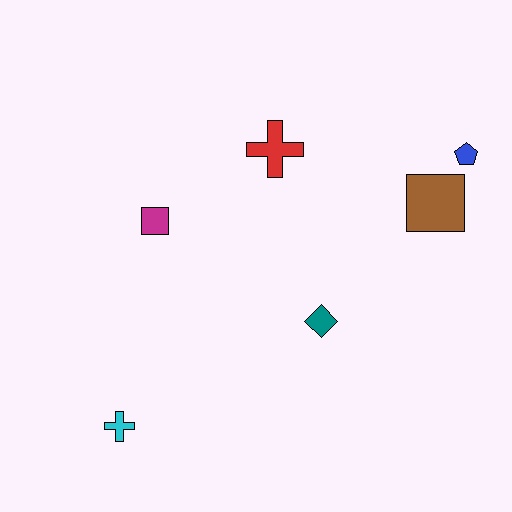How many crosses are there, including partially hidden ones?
There are 2 crosses.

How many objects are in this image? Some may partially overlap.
There are 6 objects.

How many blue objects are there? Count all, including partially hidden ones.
There is 1 blue object.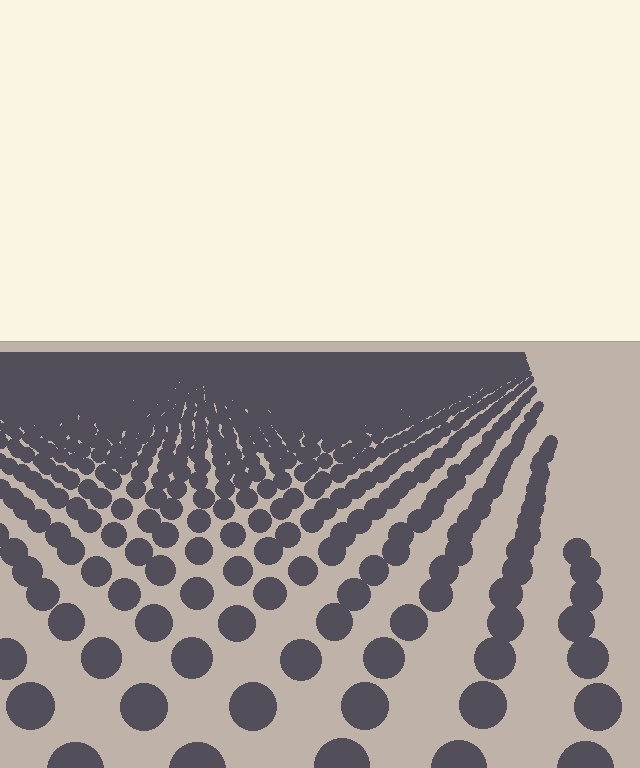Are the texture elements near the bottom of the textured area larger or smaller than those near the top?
Larger. Near the bottom, elements are closer to the viewer and appear at a bigger on-screen size.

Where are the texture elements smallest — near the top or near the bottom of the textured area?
Near the top.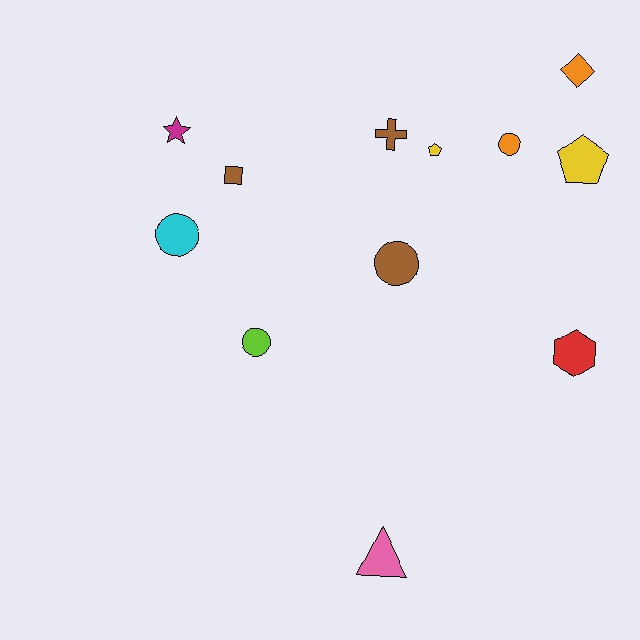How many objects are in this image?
There are 12 objects.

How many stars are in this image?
There is 1 star.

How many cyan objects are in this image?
There is 1 cyan object.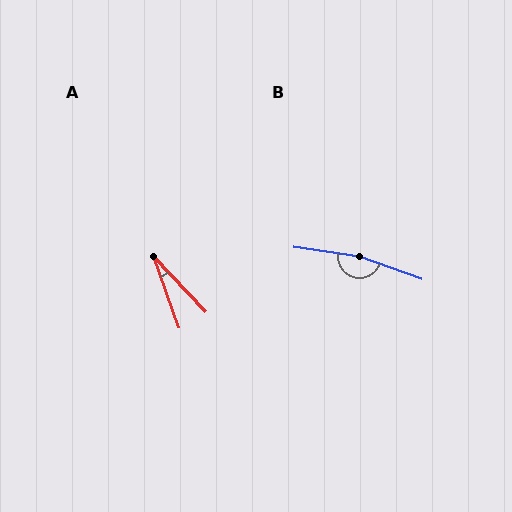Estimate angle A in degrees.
Approximately 24 degrees.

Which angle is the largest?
B, at approximately 169 degrees.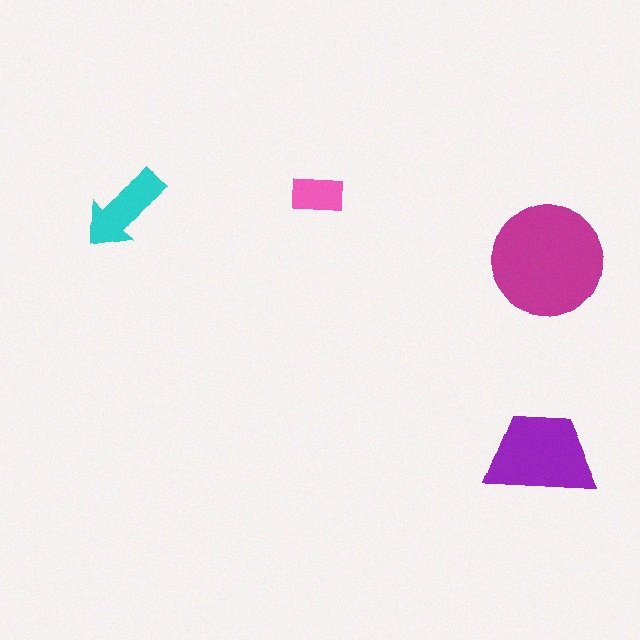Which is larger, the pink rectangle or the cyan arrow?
The cyan arrow.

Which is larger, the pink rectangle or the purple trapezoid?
The purple trapezoid.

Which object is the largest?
The magenta circle.